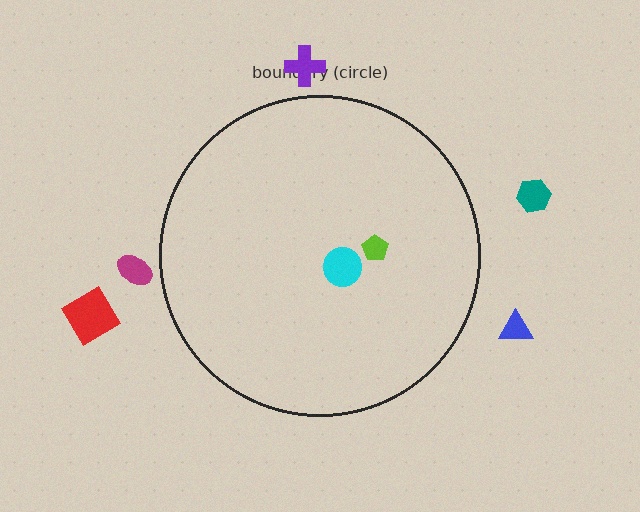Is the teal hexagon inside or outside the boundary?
Outside.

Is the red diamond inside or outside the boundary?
Outside.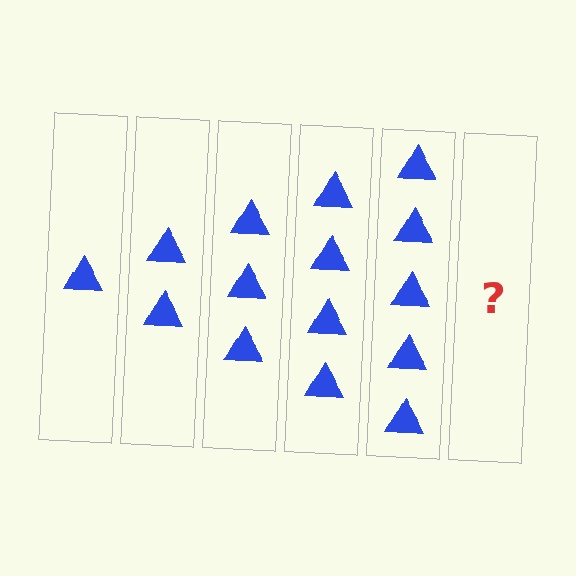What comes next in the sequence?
The next element should be 6 triangles.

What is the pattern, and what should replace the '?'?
The pattern is that each step adds one more triangle. The '?' should be 6 triangles.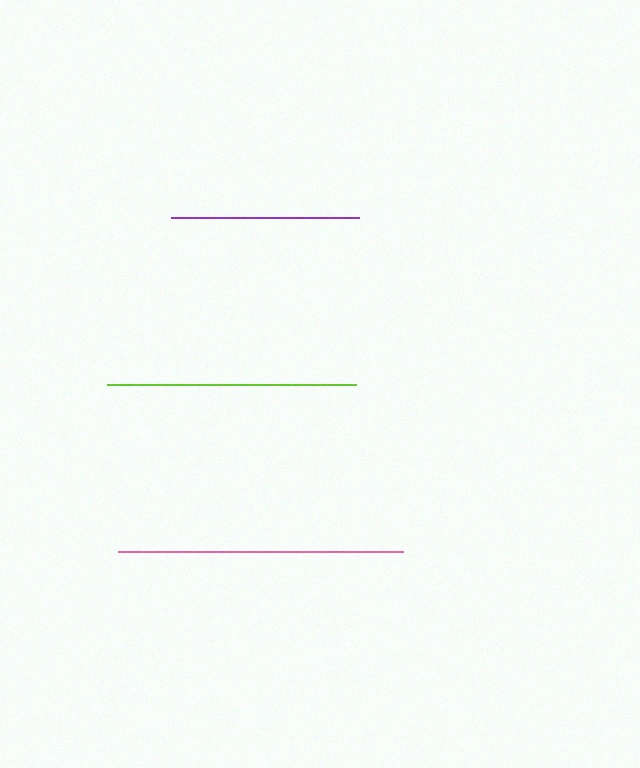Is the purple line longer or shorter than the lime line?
The lime line is longer than the purple line.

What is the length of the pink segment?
The pink segment is approximately 284 pixels long.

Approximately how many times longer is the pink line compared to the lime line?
The pink line is approximately 1.1 times the length of the lime line.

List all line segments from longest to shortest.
From longest to shortest: pink, lime, purple.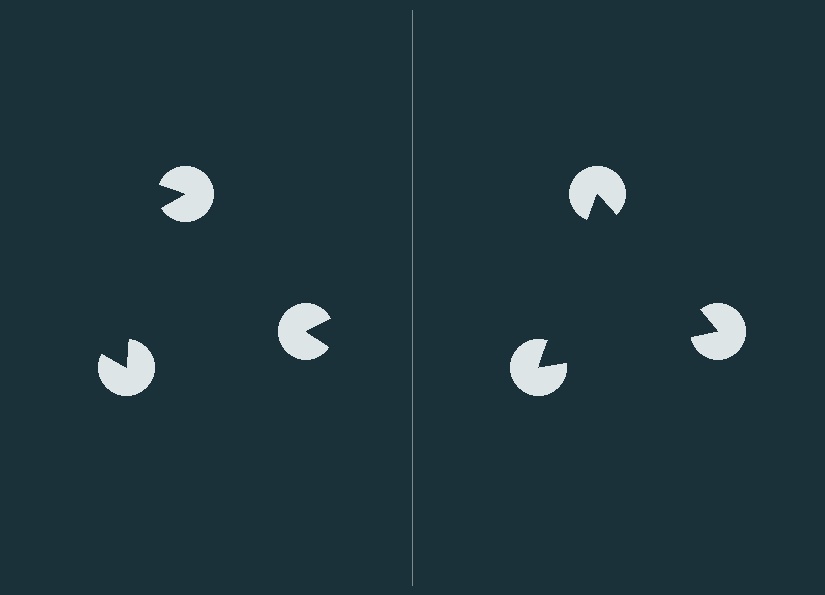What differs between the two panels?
The pac-man discs are positioned identically on both sides; only the wedge orientations differ. On the right they align to a triangle; on the left they are misaligned.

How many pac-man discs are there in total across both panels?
6 — 3 on each side.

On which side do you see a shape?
An illusory triangle appears on the right side. On the left side the wedge cuts are rotated, so no coherent shape forms.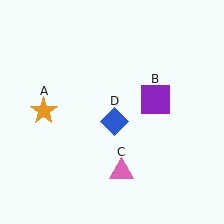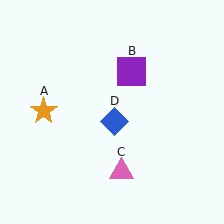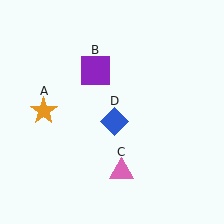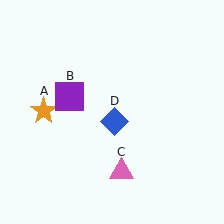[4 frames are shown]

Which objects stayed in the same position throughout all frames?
Orange star (object A) and pink triangle (object C) and blue diamond (object D) remained stationary.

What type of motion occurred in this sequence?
The purple square (object B) rotated counterclockwise around the center of the scene.